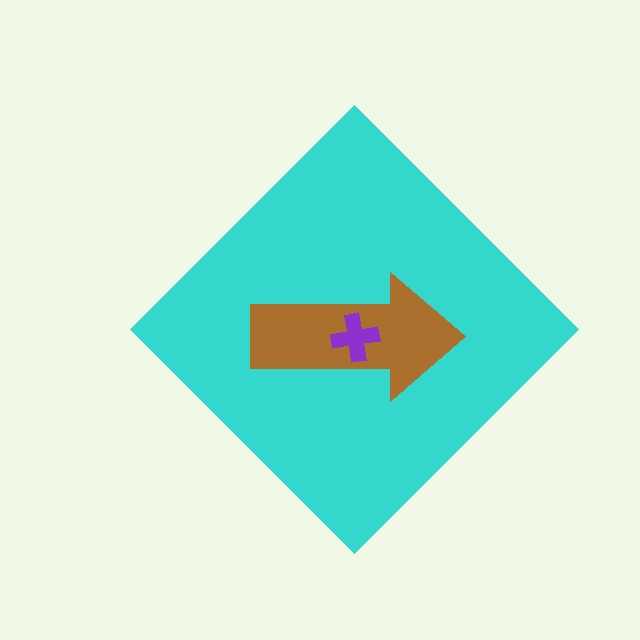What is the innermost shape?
The purple cross.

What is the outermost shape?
The cyan diamond.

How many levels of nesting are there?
3.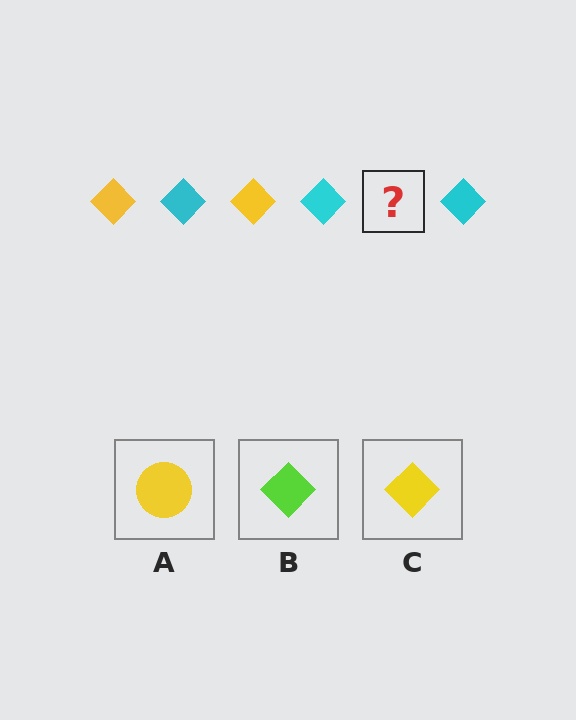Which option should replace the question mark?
Option C.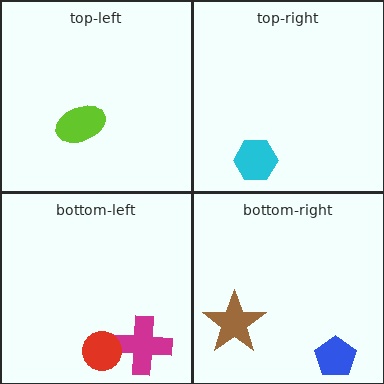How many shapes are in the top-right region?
1.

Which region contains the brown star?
The bottom-right region.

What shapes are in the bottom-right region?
The blue pentagon, the brown star.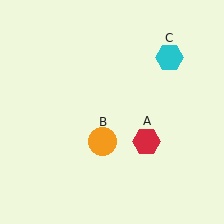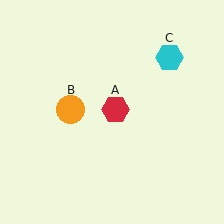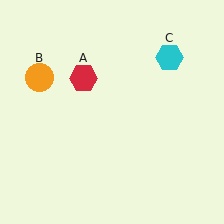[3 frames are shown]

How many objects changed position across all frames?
2 objects changed position: red hexagon (object A), orange circle (object B).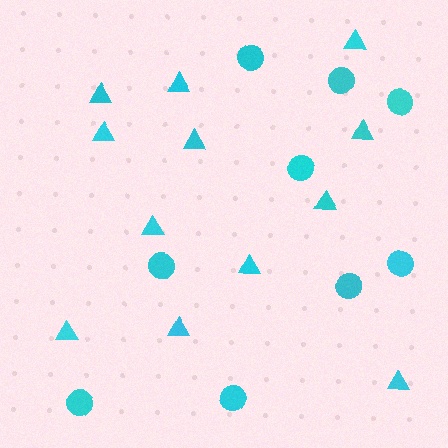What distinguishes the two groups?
There are 2 groups: one group of triangles (12) and one group of circles (9).